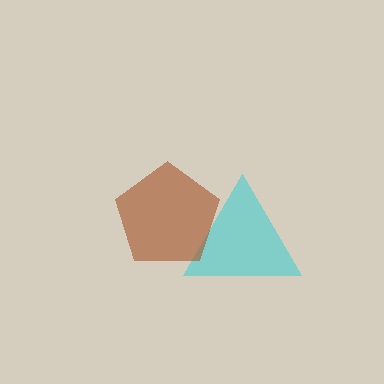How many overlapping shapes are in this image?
There are 2 overlapping shapes in the image.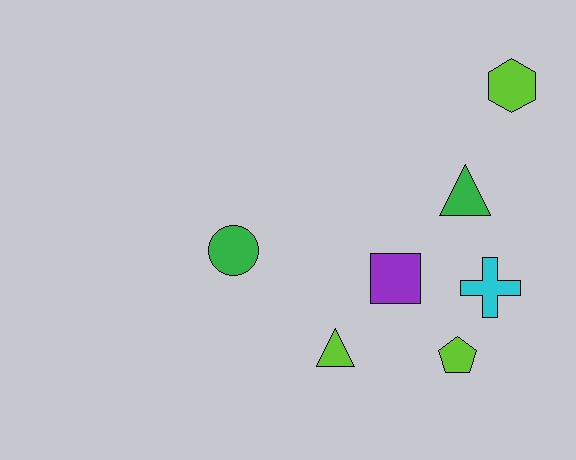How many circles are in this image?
There is 1 circle.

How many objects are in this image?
There are 7 objects.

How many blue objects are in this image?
There are no blue objects.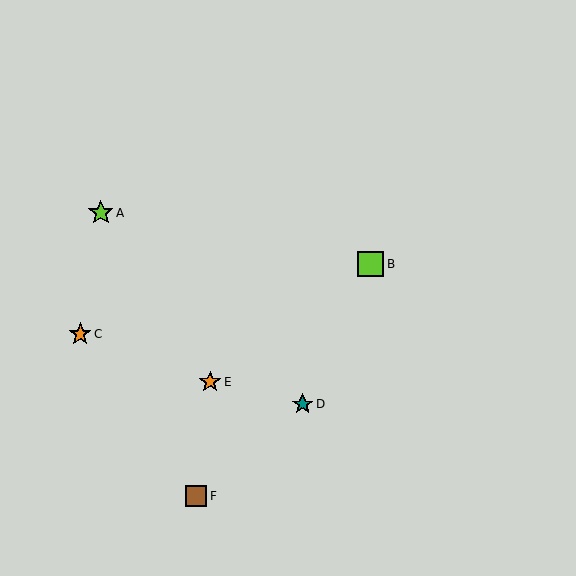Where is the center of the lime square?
The center of the lime square is at (371, 264).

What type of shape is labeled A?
Shape A is a lime star.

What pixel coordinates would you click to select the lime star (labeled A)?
Click at (101, 213) to select the lime star A.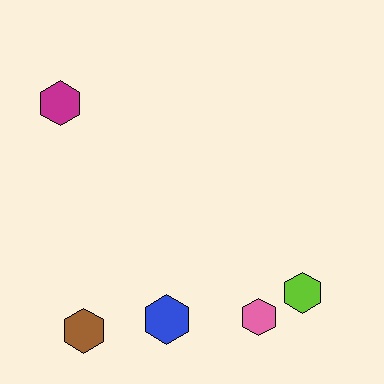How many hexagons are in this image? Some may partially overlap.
There are 5 hexagons.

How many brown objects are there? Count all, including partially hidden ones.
There is 1 brown object.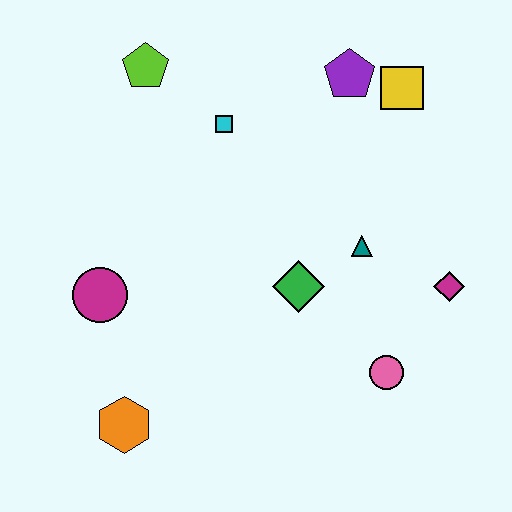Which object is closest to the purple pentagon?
The yellow square is closest to the purple pentagon.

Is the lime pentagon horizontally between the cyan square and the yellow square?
No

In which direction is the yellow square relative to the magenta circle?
The yellow square is to the right of the magenta circle.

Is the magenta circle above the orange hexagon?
Yes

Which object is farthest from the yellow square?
The orange hexagon is farthest from the yellow square.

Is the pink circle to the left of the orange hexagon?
No